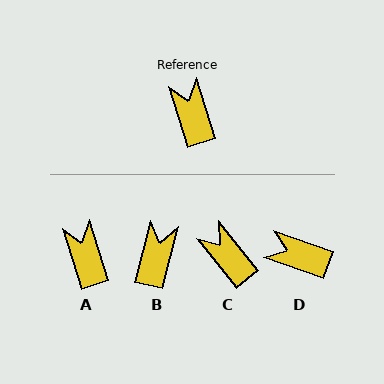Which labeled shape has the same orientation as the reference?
A.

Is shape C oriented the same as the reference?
No, it is off by about 21 degrees.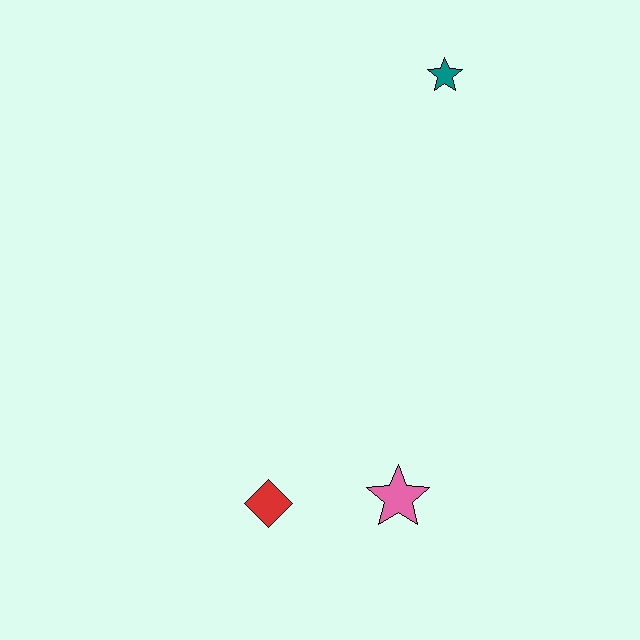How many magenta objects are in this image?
There are no magenta objects.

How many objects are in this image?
There are 3 objects.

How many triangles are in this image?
There are no triangles.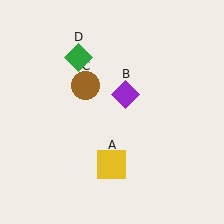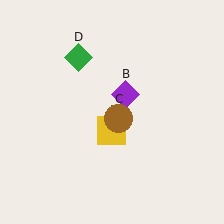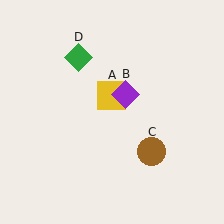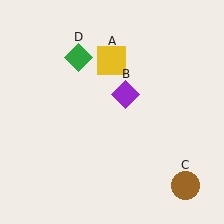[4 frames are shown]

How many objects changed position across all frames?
2 objects changed position: yellow square (object A), brown circle (object C).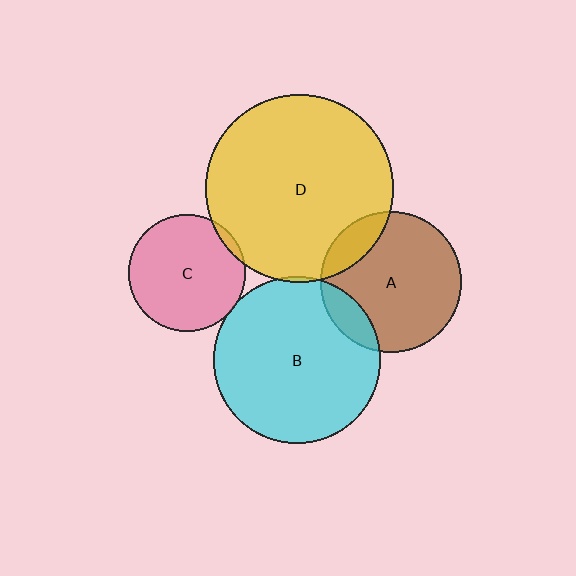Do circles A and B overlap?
Yes.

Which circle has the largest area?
Circle D (yellow).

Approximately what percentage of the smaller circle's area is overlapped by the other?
Approximately 15%.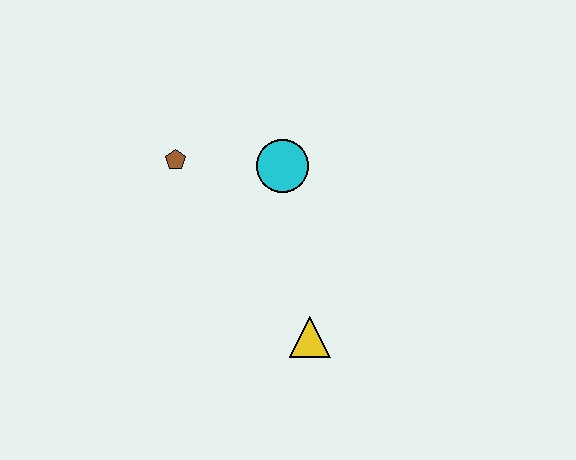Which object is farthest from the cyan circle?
The yellow triangle is farthest from the cyan circle.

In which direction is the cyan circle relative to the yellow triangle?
The cyan circle is above the yellow triangle.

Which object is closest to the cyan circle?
The brown pentagon is closest to the cyan circle.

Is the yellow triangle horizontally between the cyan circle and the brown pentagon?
No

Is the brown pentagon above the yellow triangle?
Yes